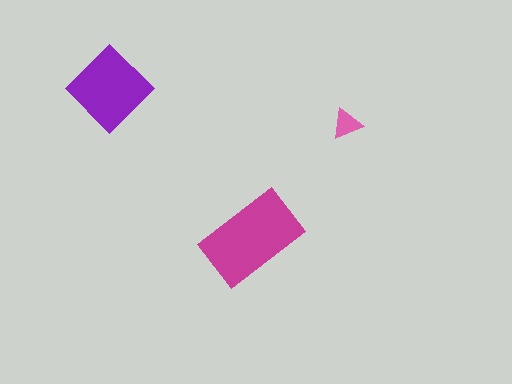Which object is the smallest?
The pink triangle.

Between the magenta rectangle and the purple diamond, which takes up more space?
The magenta rectangle.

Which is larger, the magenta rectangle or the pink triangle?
The magenta rectangle.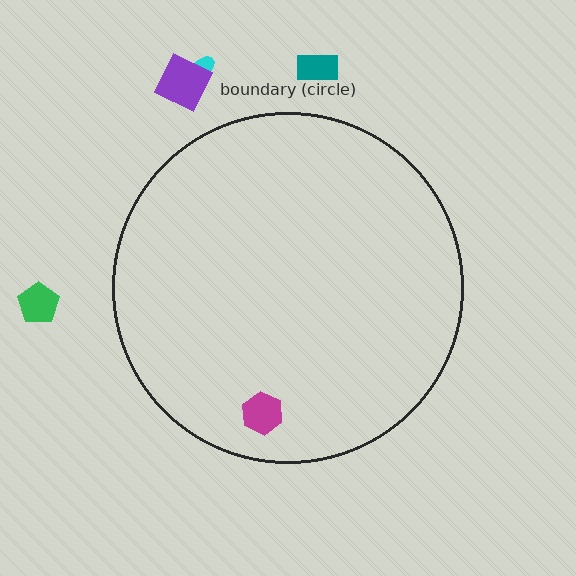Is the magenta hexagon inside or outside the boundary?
Inside.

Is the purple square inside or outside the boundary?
Outside.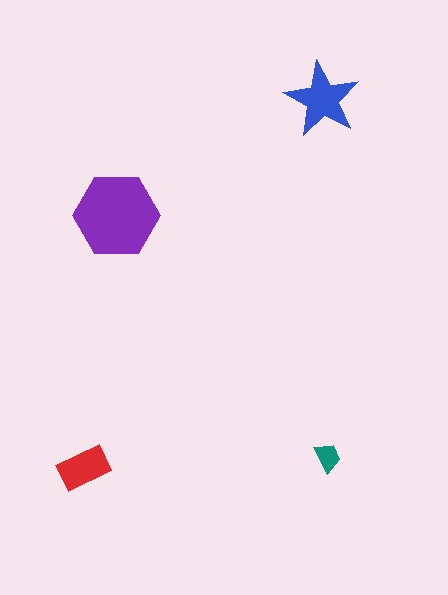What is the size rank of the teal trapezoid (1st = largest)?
4th.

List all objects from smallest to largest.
The teal trapezoid, the red rectangle, the blue star, the purple hexagon.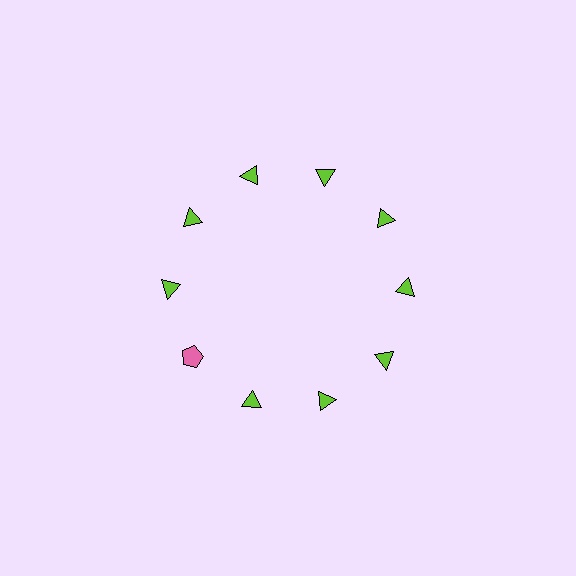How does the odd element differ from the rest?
It differs in both color (pink instead of lime) and shape (pentagon instead of triangle).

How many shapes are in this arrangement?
There are 10 shapes arranged in a ring pattern.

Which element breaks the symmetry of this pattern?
The pink pentagon at roughly the 8 o'clock position breaks the symmetry. All other shapes are lime triangles.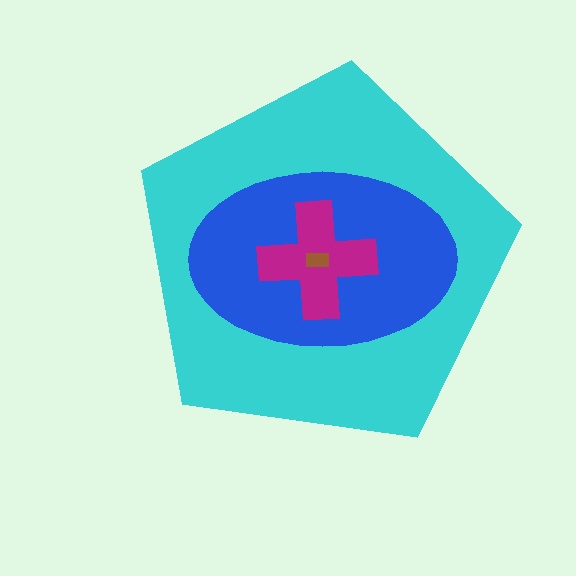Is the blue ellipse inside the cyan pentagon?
Yes.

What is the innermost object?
The brown rectangle.